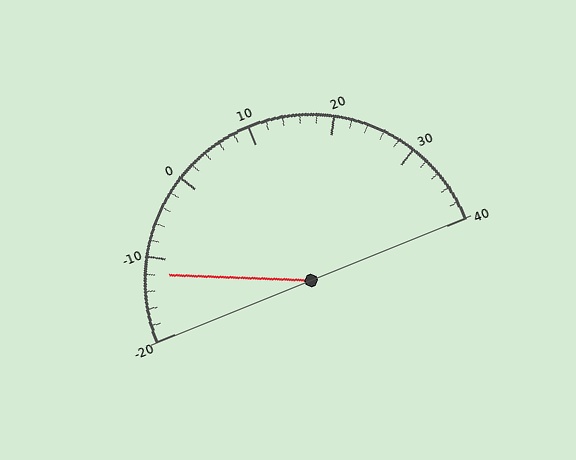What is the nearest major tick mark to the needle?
The nearest major tick mark is -10.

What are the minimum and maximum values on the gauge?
The gauge ranges from -20 to 40.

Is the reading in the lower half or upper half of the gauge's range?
The reading is in the lower half of the range (-20 to 40).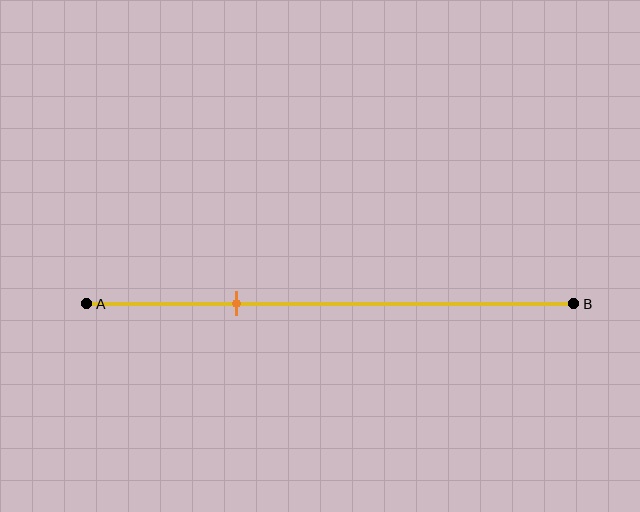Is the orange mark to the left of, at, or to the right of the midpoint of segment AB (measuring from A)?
The orange mark is to the left of the midpoint of segment AB.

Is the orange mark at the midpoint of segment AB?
No, the mark is at about 30% from A, not at the 50% midpoint.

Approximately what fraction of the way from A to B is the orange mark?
The orange mark is approximately 30% of the way from A to B.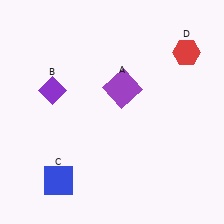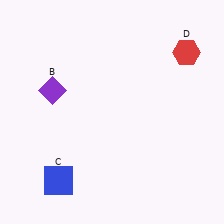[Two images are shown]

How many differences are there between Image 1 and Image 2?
There is 1 difference between the two images.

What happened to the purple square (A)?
The purple square (A) was removed in Image 2. It was in the top-right area of Image 1.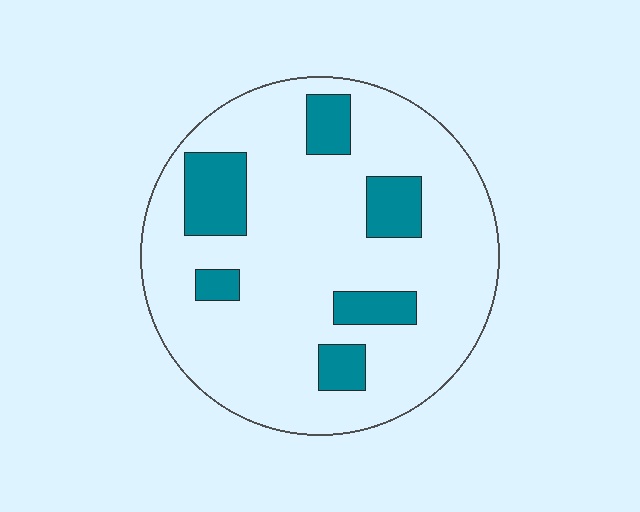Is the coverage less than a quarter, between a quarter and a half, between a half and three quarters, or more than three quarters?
Less than a quarter.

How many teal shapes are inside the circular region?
6.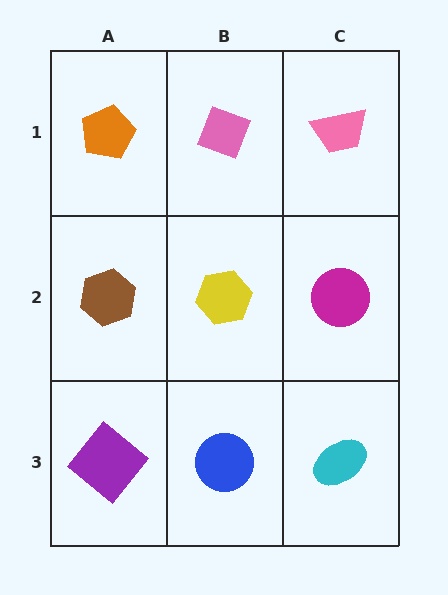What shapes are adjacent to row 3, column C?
A magenta circle (row 2, column C), a blue circle (row 3, column B).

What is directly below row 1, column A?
A brown hexagon.